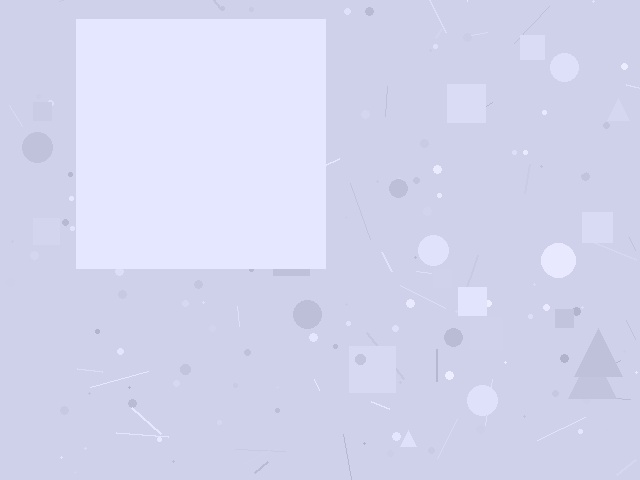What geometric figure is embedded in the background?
A square is embedded in the background.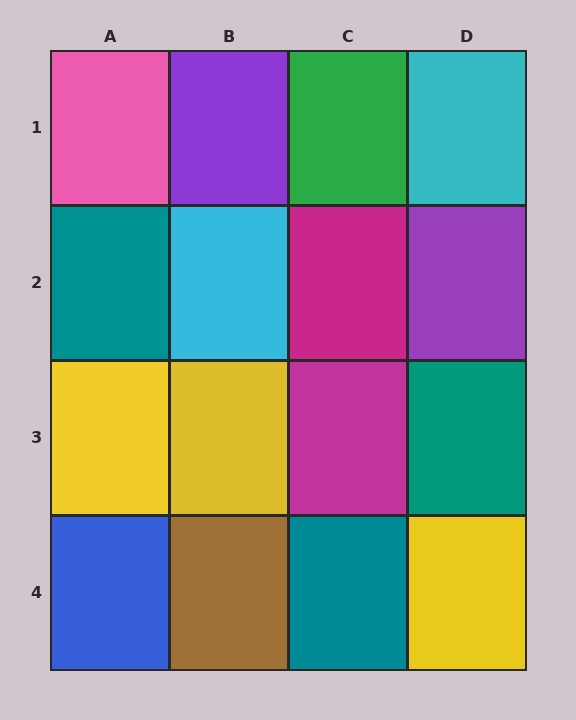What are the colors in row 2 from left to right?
Teal, cyan, magenta, purple.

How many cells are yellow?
3 cells are yellow.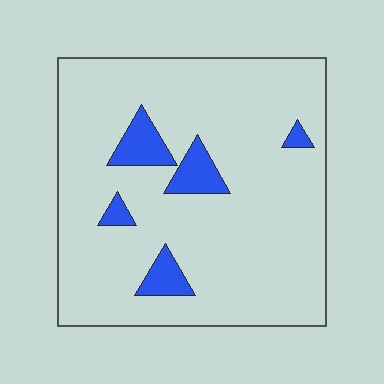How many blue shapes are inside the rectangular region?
5.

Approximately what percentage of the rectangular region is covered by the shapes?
Approximately 10%.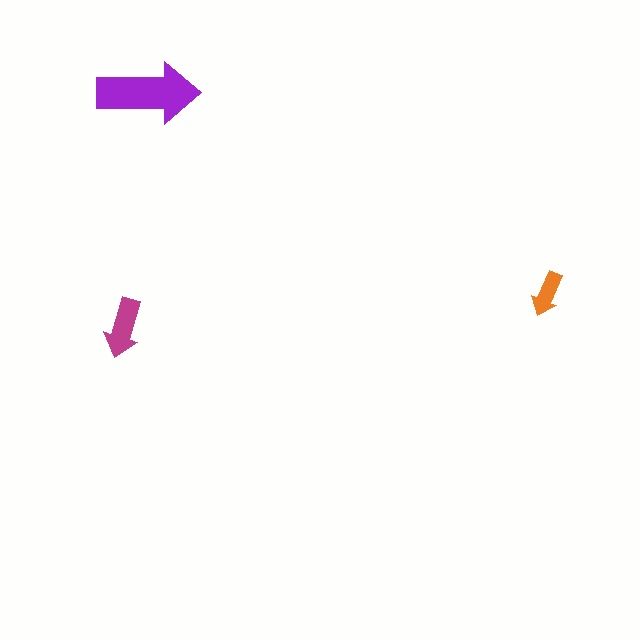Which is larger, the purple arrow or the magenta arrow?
The purple one.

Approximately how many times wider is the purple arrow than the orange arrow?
About 2 times wider.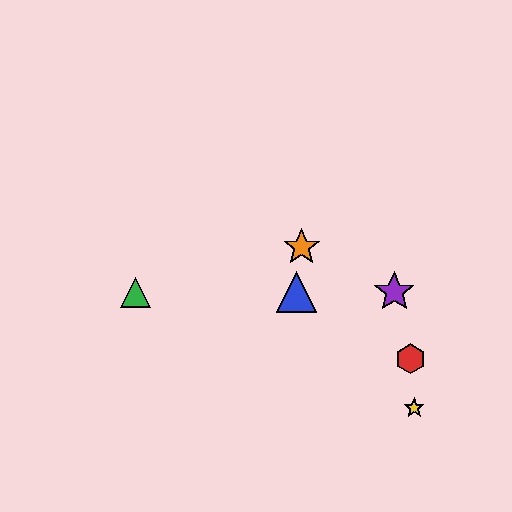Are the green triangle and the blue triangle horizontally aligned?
Yes, both are at y≈292.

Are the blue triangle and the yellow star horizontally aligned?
No, the blue triangle is at y≈292 and the yellow star is at y≈408.